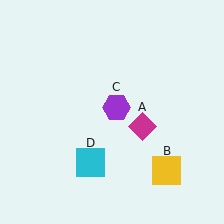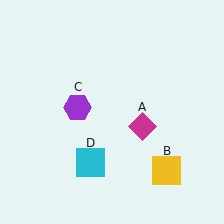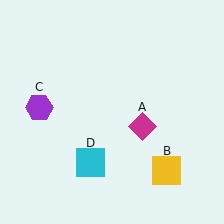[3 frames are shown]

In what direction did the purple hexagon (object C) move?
The purple hexagon (object C) moved left.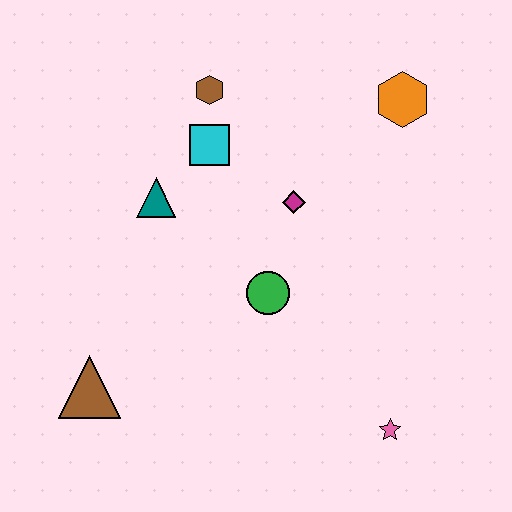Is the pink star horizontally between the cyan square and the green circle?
No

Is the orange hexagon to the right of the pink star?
Yes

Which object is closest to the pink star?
The green circle is closest to the pink star.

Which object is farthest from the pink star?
The brown hexagon is farthest from the pink star.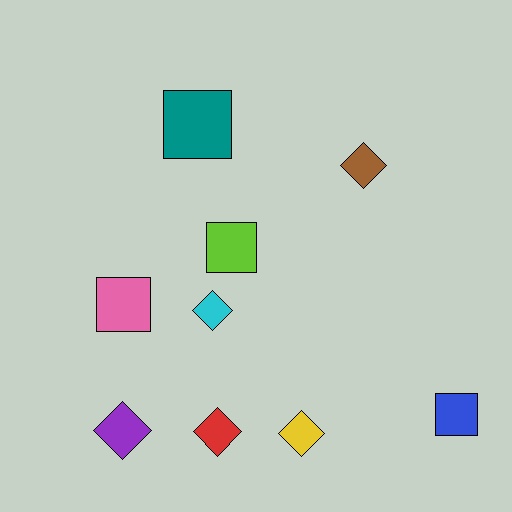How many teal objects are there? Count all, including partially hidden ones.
There is 1 teal object.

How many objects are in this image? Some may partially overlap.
There are 9 objects.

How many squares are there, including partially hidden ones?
There are 4 squares.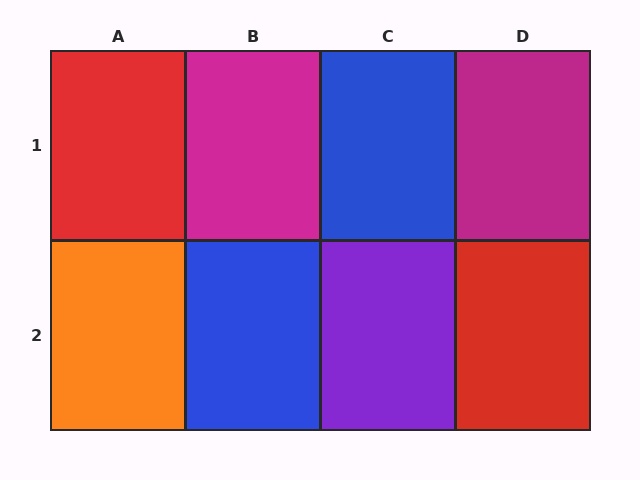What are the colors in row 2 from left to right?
Orange, blue, purple, red.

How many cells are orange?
1 cell is orange.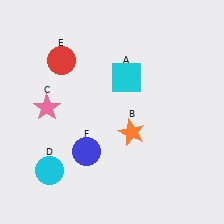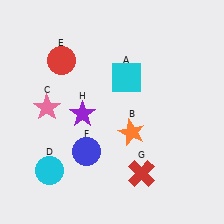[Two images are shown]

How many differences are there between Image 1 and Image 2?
There are 2 differences between the two images.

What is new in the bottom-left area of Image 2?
A purple star (H) was added in the bottom-left area of Image 2.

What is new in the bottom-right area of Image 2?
A red cross (G) was added in the bottom-right area of Image 2.